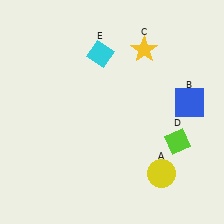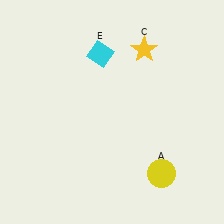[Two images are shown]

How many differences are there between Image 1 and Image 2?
There are 2 differences between the two images.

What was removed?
The lime diamond (D), the blue square (B) were removed in Image 2.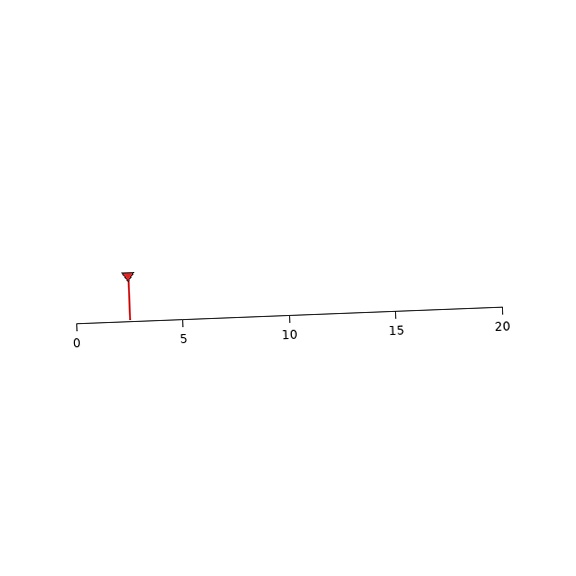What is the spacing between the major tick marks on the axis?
The major ticks are spaced 5 apart.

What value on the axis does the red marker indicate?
The marker indicates approximately 2.5.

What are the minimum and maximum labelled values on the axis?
The axis runs from 0 to 20.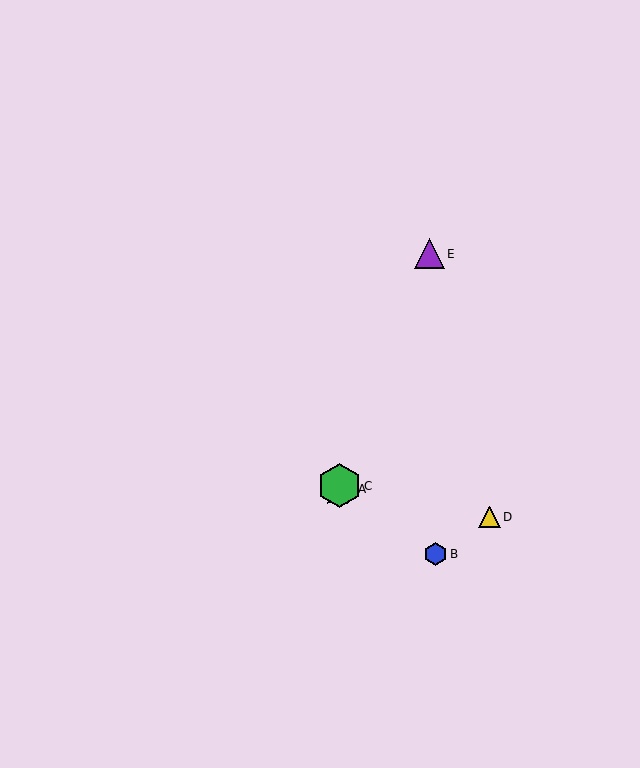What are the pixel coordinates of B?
Object B is at (436, 554).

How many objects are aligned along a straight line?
3 objects (A, C, E) are aligned along a straight line.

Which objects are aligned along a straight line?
Objects A, C, E are aligned along a straight line.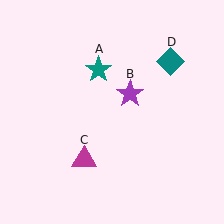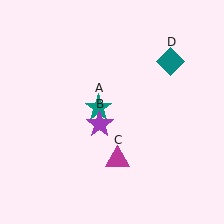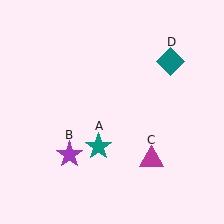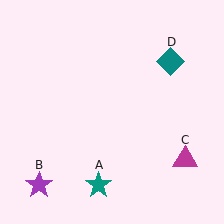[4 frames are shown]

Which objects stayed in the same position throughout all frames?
Teal diamond (object D) remained stationary.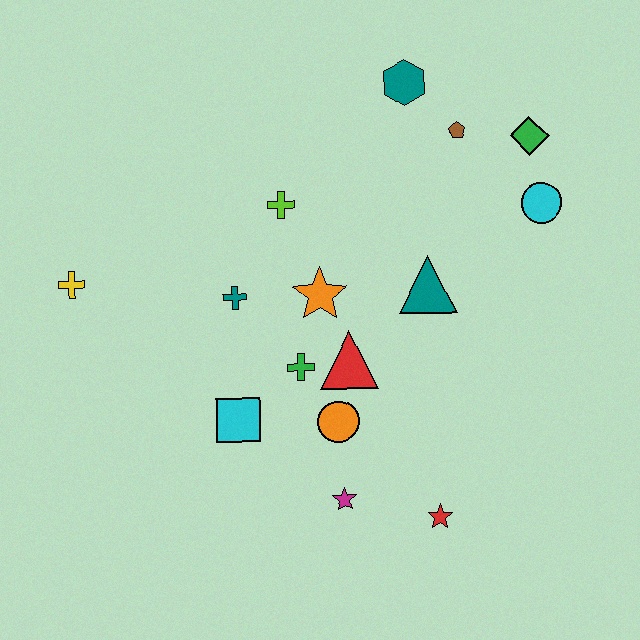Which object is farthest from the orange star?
The green diamond is farthest from the orange star.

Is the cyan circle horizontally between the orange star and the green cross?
No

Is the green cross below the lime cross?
Yes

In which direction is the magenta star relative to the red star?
The magenta star is to the left of the red star.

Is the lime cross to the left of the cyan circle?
Yes